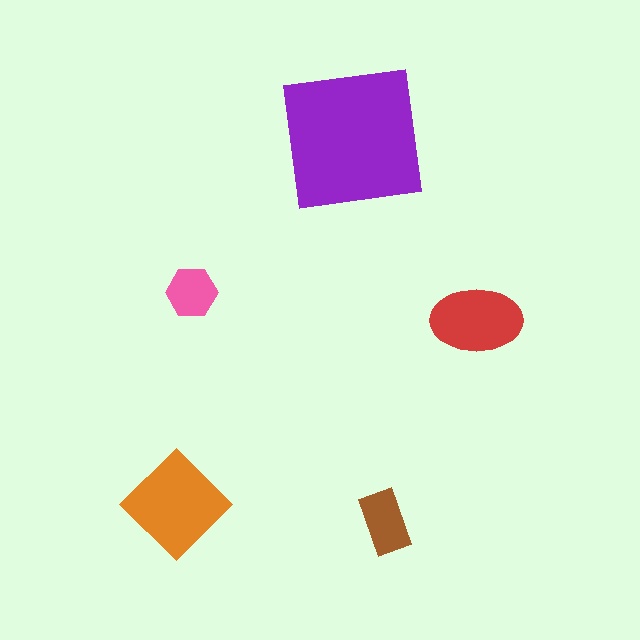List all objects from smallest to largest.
The pink hexagon, the brown rectangle, the red ellipse, the orange diamond, the purple square.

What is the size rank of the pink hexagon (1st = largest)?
5th.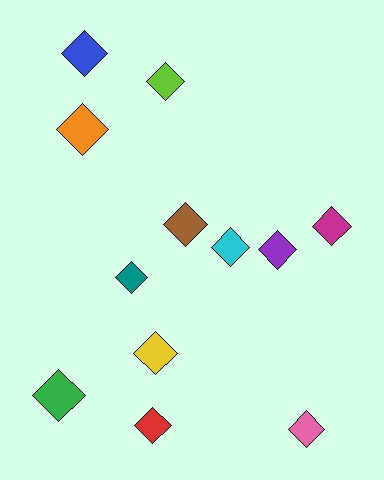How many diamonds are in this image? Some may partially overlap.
There are 12 diamonds.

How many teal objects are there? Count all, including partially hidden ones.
There is 1 teal object.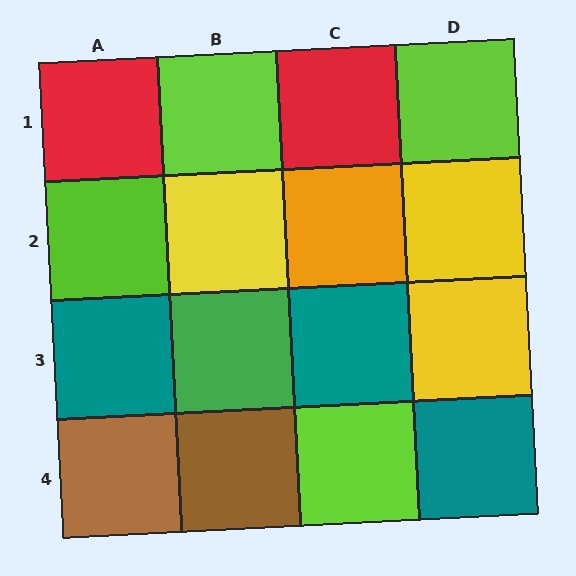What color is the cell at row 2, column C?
Orange.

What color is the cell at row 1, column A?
Red.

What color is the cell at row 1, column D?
Lime.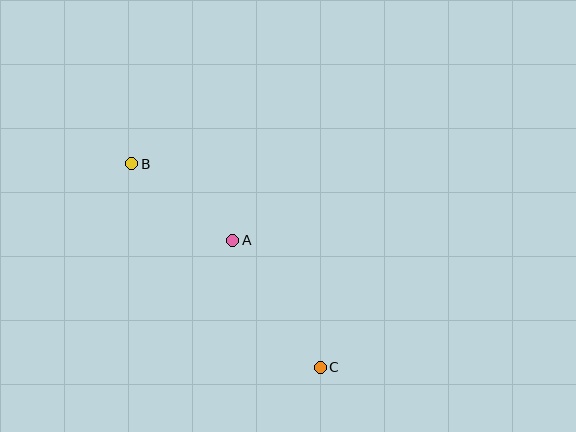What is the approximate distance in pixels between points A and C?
The distance between A and C is approximately 154 pixels.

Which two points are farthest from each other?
Points B and C are farthest from each other.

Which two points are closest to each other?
Points A and B are closest to each other.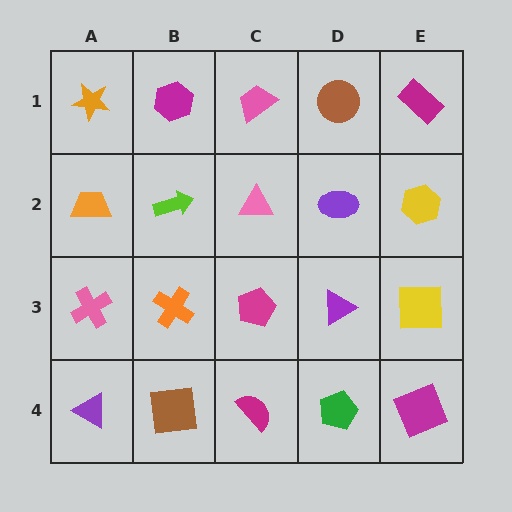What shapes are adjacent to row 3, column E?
A yellow hexagon (row 2, column E), a magenta square (row 4, column E), a purple triangle (row 3, column D).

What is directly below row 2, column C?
A magenta pentagon.